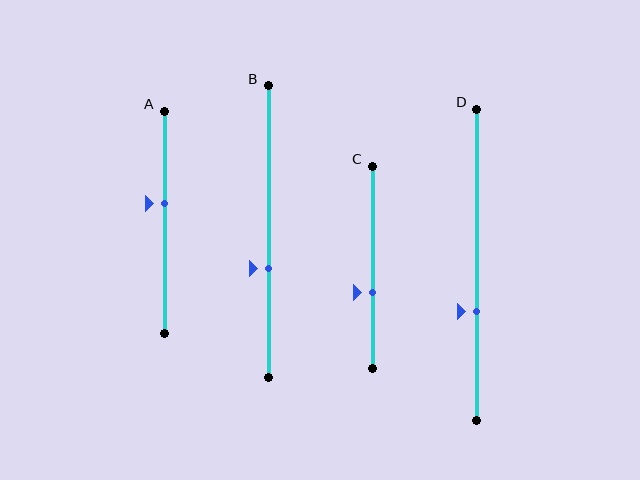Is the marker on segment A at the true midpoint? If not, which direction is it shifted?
No, the marker on segment A is shifted upward by about 9% of the segment length.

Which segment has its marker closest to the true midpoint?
Segment A has its marker closest to the true midpoint.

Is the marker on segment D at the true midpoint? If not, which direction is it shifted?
No, the marker on segment D is shifted downward by about 15% of the segment length.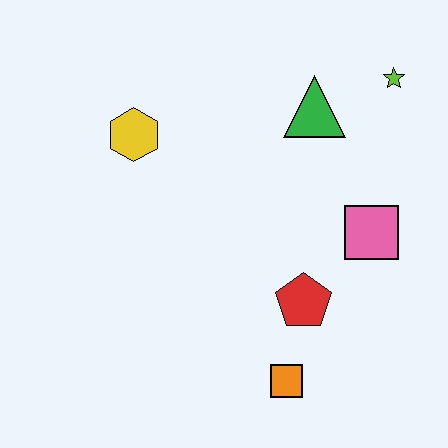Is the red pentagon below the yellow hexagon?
Yes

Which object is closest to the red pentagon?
The orange square is closest to the red pentagon.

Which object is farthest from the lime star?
The orange square is farthest from the lime star.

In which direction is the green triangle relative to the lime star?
The green triangle is to the left of the lime star.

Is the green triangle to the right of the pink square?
No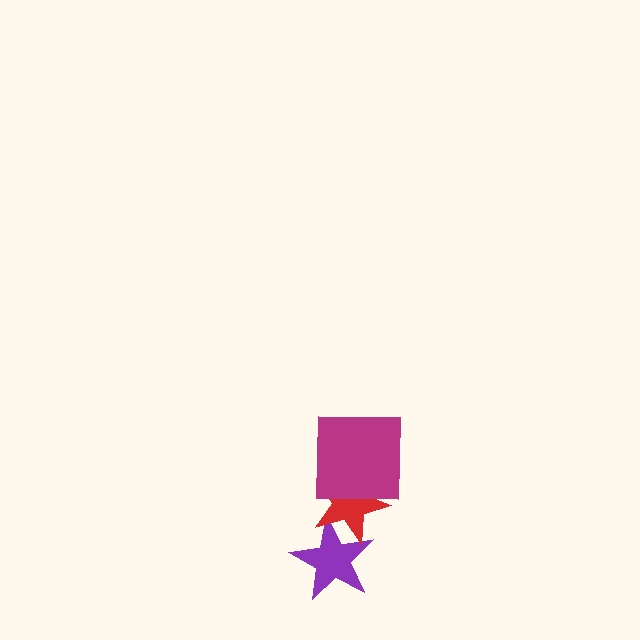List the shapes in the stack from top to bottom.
From top to bottom: the magenta square, the red star, the purple star.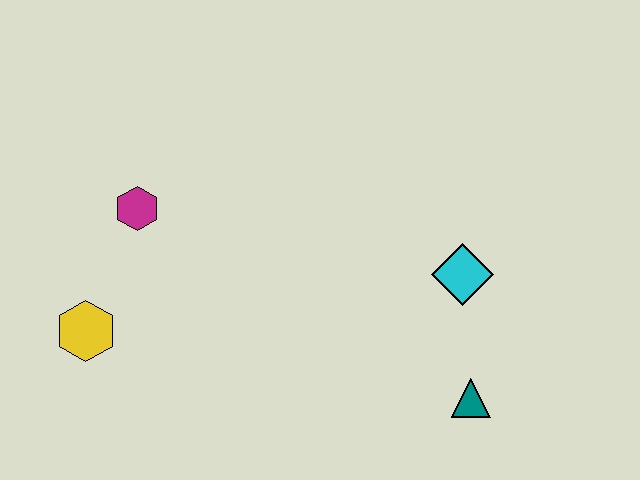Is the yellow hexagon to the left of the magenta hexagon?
Yes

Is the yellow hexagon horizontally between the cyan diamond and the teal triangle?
No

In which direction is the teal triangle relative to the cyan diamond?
The teal triangle is below the cyan diamond.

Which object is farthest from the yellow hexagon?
The teal triangle is farthest from the yellow hexagon.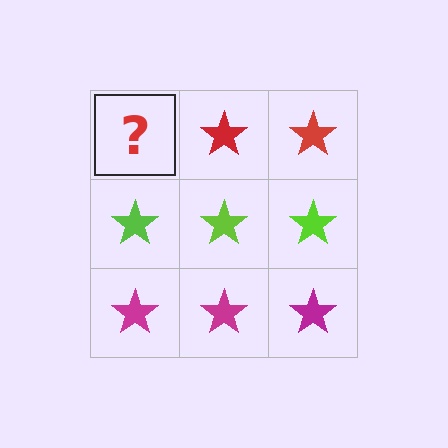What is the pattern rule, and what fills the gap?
The rule is that each row has a consistent color. The gap should be filled with a red star.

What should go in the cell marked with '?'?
The missing cell should contain a red star.